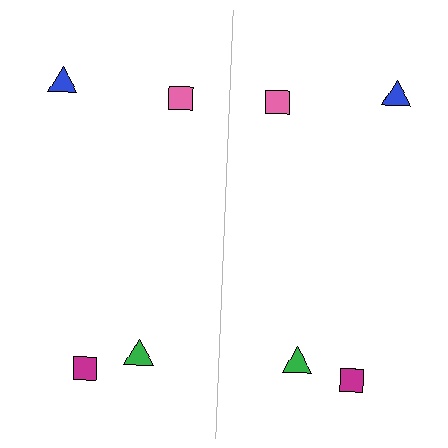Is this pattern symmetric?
Yes, this pattern has bilateral (reflection) symmetry.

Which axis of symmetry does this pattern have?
The pattern has a vertical axis of symmetry running through the center of the image.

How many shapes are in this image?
There are 8 shapes in this image.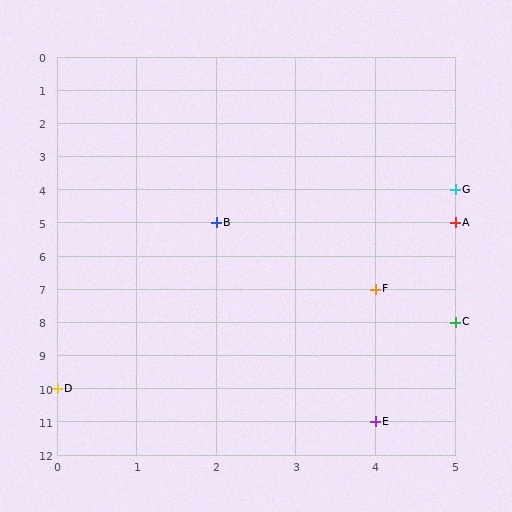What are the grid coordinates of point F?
Point F is at grid coordinates (4, 7).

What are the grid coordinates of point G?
Point G is at grid coordinates (5, 4).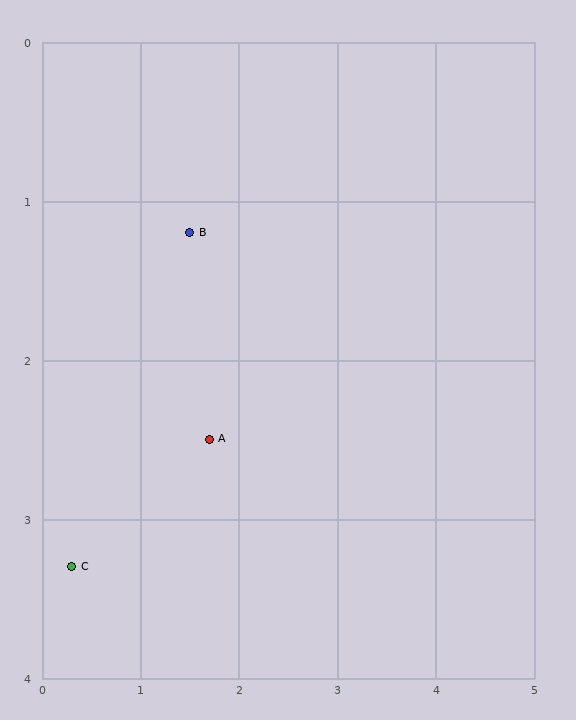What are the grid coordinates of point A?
Point A is at approximately (1.7, 2.5).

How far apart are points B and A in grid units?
Points B and A are about 1.3 grid units apart.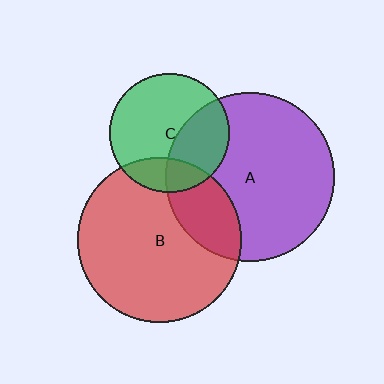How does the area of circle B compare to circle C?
Approximately 1.9 times.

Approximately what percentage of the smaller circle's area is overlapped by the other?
Approximately 25%.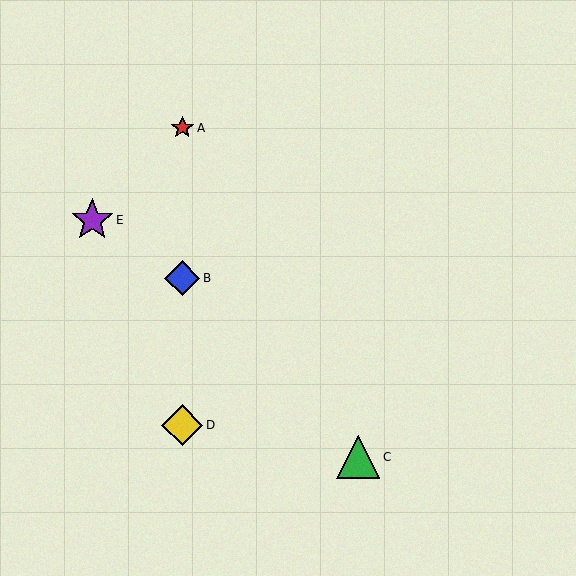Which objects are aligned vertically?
Objects A, B, D are aligned vertically.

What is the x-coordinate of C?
Object C is at x≈358.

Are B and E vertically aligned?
No, B is at x≈182 and E is at x≈92.